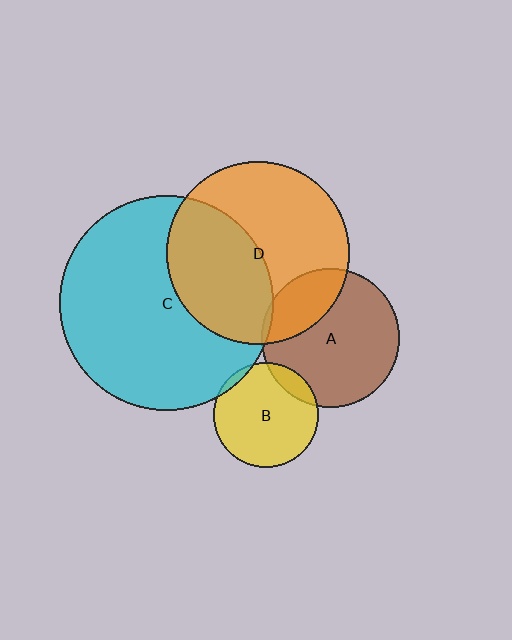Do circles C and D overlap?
Yes.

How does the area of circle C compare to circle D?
Approximately 1.4 times.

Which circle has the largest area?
Circle C (cyan).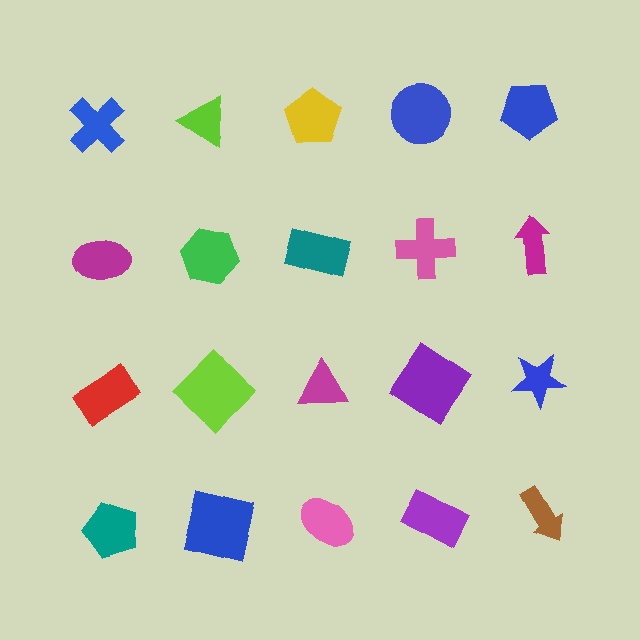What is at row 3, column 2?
A lime diamond.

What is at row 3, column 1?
A red rectangle.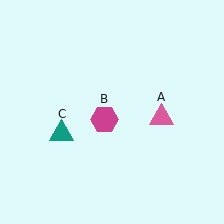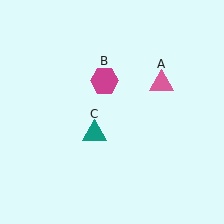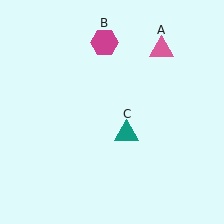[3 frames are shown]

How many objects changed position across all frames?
3 objects changed position: pink triangle (object A), magenta hexagon (object B), teal triangle (object C).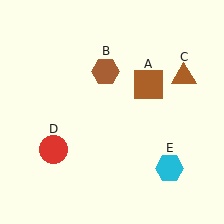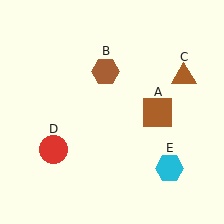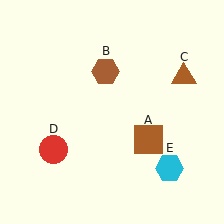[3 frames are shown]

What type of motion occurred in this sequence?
The brown square (object A) rotated clockwise around the center of the scene.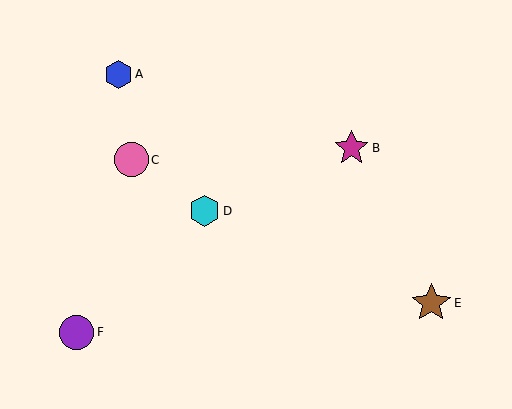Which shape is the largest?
The brown star (labeled E) is the largest.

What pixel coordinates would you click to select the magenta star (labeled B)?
Click at (351, 148) to select the magenta star B.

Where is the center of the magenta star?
The center of the magenta star is at (351, 148).